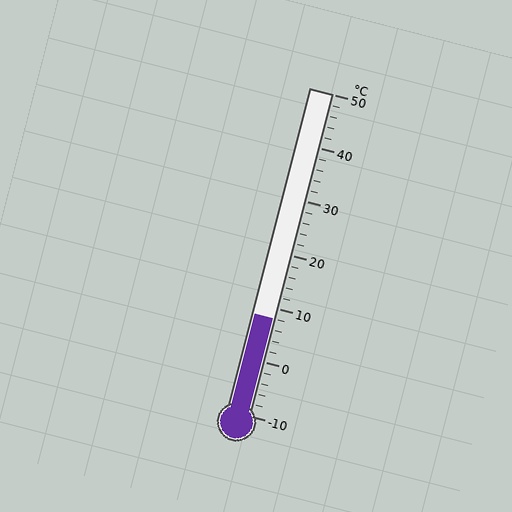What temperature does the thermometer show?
The thermometer shows approximately 8°C.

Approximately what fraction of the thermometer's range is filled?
The thermometer is filled to approximately 30% of its range.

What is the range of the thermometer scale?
The thermometer scale ranges from -10°C to 50°C.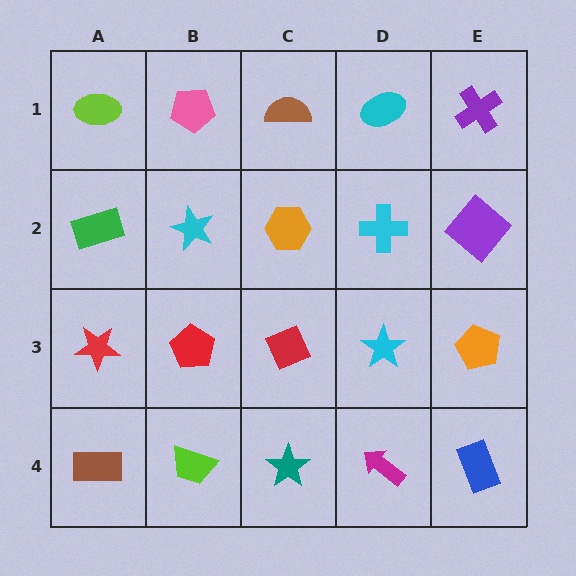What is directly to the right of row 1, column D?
A purple cross.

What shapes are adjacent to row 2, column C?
A brown semicircle (row 1, column C), a red diamond (row 3, column C), a cyan star (row 2, column B), a cyan cross (row 2, column D).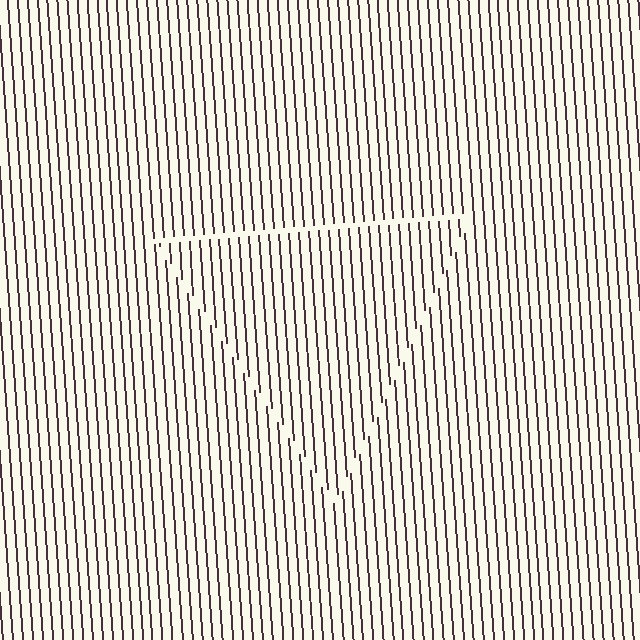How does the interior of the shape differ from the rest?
The interior of the shape contains the same grating, shifted by half a period — the contour is defined by the phase discontinuity where line-ends from the inner and outer gratings abut.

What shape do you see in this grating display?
An illusory triangle. The interior of the shape contains the same grating, shifted by half a period — the contour is defined by the phase discontinuity where line-ends from the inner and outer gratings abut.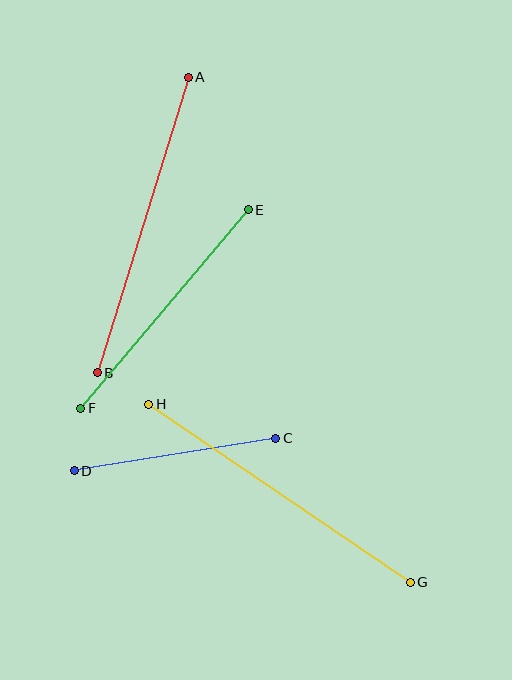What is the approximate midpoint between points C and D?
The midpoint is at approximately (175, 454) pixels.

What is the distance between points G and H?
The distance is approximately 316 pixels.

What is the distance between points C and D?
The distance is approximately 204 pixels.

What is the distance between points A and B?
The distance is approximately 309 pixels.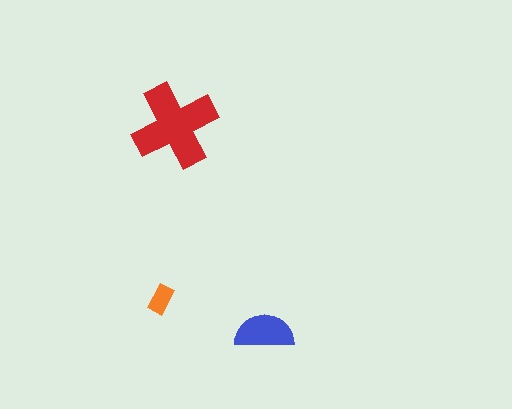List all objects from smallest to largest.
The orange rectangle, the blue semicircle, the red cross.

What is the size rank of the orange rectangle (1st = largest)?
3rd.